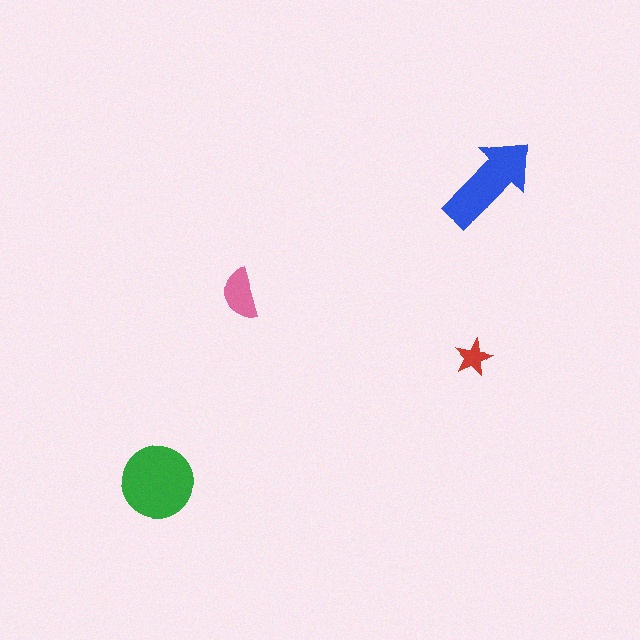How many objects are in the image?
There are 4 objects in the image.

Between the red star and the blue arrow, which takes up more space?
The blue arrow.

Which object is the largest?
The green circle.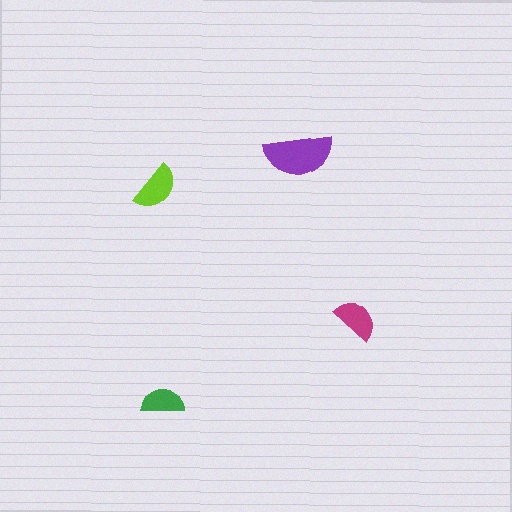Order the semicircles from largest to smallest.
the purple one, the lime one, the magenta one, the green one.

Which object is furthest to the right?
The magenta semicircle is rightmost.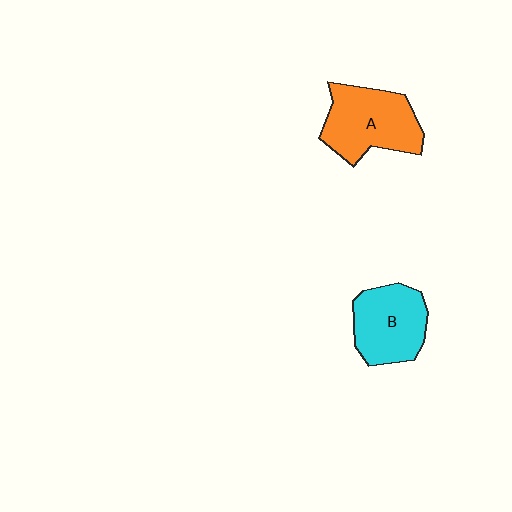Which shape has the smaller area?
Shape B (cyan).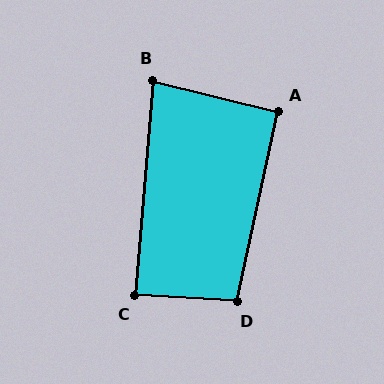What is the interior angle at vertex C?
Approximately 88 degrees (approximately right).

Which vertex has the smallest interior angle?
B, at approximately 81 degrees.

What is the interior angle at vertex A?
Approximately 92 degrees (approximately right).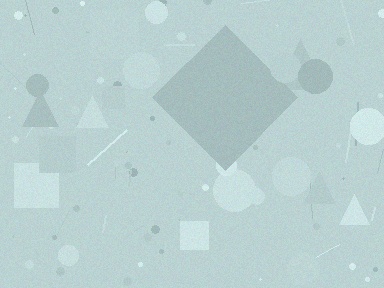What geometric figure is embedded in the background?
A diamond is embedded in the background.